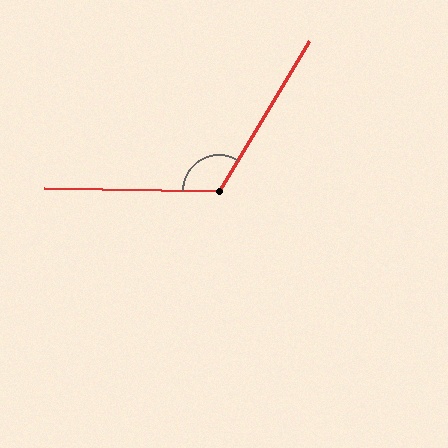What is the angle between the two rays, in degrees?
Approximately 120 degrees.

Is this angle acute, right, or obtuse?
It is obtuse.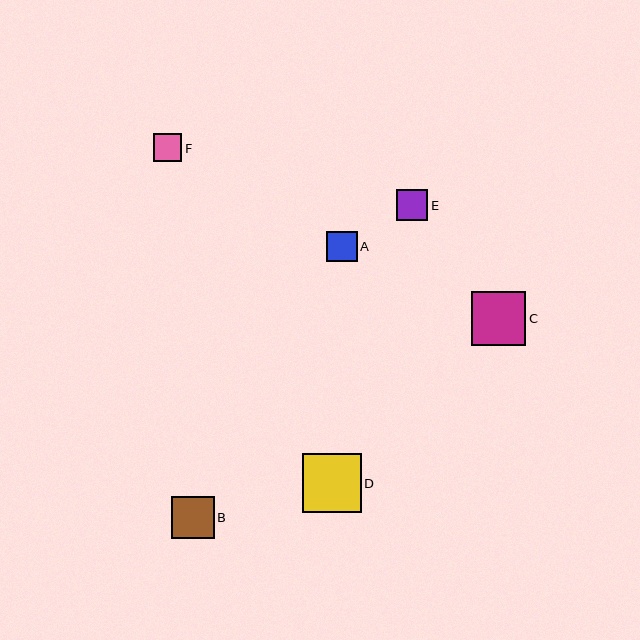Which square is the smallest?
Square F is the smallest with a size of approximately 29 pixels.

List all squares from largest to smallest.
From largest to smallest: D, C, B, E, A, F.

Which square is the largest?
Square D is the largest with a size of approximately 59 pixels.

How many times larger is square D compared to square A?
Square D is approximately 1.9 times the size of square A.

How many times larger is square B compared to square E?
Square B is approximately 1.4 times the size of square E.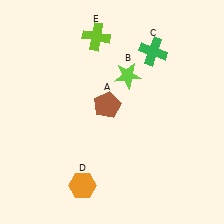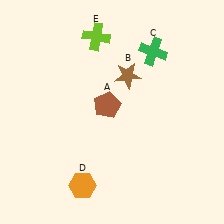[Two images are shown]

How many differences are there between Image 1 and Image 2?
There is 1 difference between the two images.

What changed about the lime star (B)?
In Image 1, B is lime. In Image 2, it changed to brown.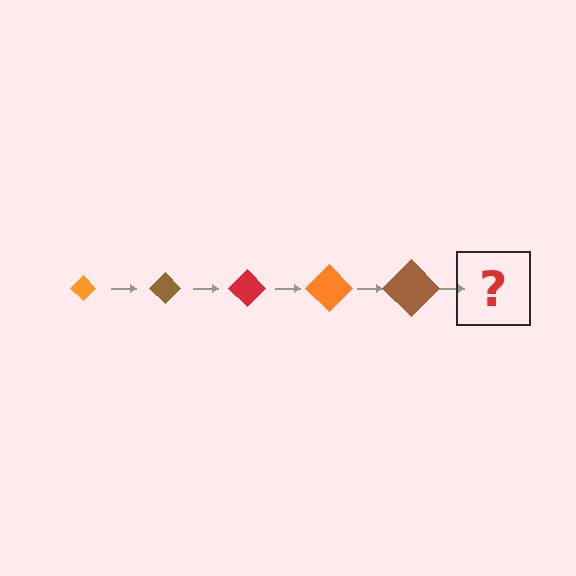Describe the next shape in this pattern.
It should be a red diamond, larger than the previous one.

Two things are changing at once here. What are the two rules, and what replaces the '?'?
The two rules are that the diamond grows larger each step and the color cycles through orange, brown, and red. The '?' should be a red diamond, larger than the previous one.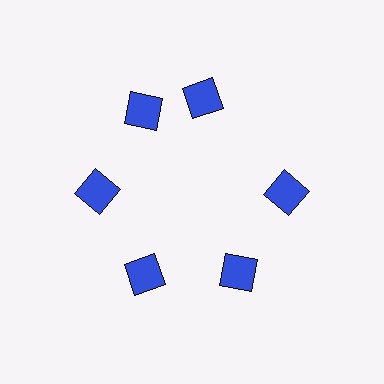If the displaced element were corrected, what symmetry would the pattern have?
It would have 6-fold rotational symmetry — the pattern would map onto itself every 60 degrees.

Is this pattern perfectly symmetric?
No. The 6 blue diamonds are arranged in a ring, but one element near the 1 o'clock position is rotated out of alignment along the ring, breaking the 6-fold rotational symmetry.